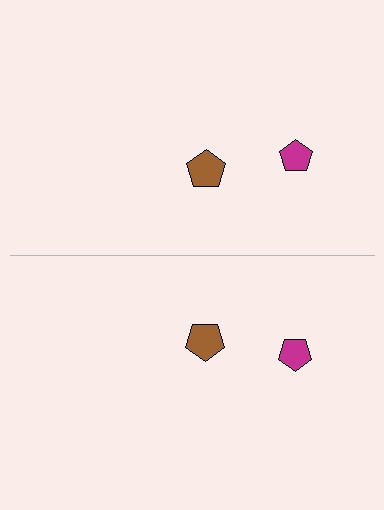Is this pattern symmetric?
Yes, this pattern has bilateral (reflection) symmetry.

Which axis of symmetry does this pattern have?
The pattern has a horizontal axis of symmetry running through the center of the image.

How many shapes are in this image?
There are 4 shapes in this image.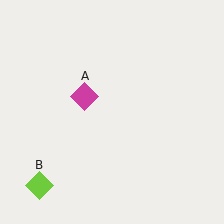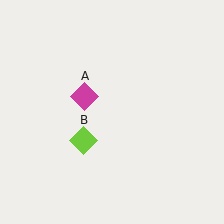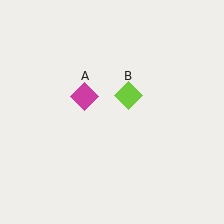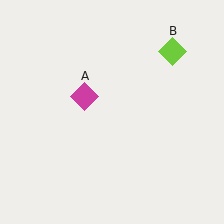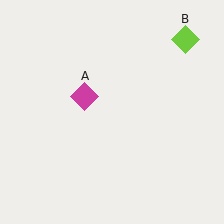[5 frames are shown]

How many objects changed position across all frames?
1 object changed position: lime diamond (object B).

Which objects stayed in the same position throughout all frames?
Magenta diamond (object A) remained stationary.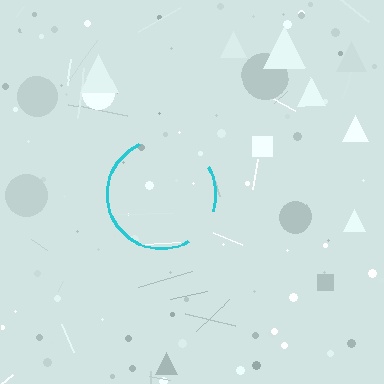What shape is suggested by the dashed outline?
The dashed outline suggests a circle.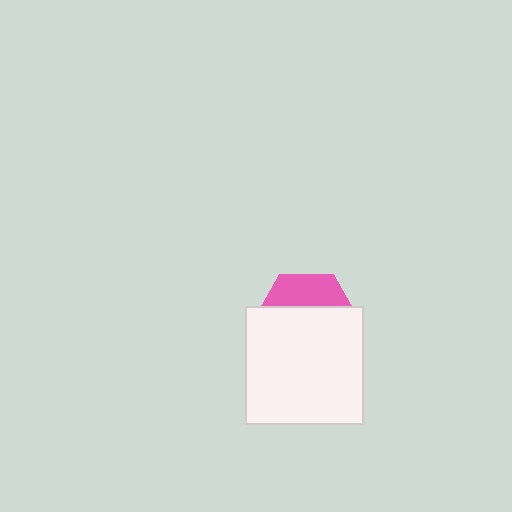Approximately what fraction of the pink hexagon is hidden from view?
Roughly 70% of the pink hexagon is hidden behind the white square.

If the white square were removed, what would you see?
You would see the complete pink hexagon.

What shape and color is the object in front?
The object in front is a white square.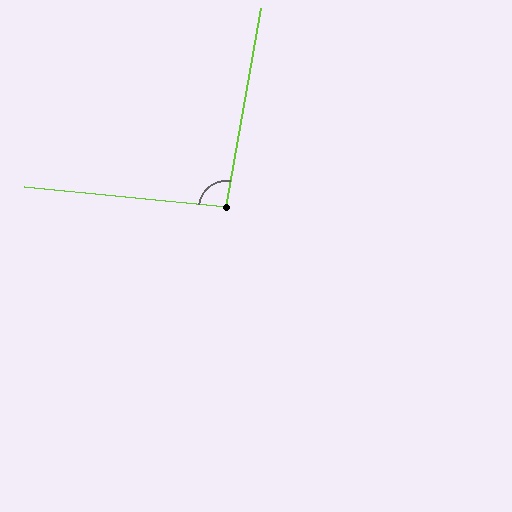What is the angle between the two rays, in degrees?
Approximately 94 degrees.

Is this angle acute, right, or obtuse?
It is approximately a right angle.